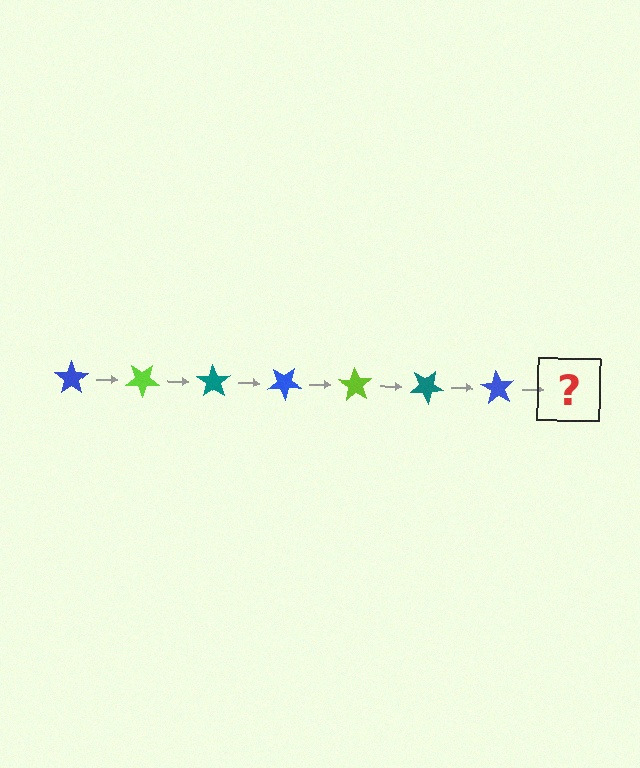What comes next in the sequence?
The next element should be a lime star, rotated 245 degrees from the start.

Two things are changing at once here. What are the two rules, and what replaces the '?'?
The two rules are that it rotates 35 degrees each step and the color cycles through blue, lime, and teal. The '?' should be a lime star, rotated 245 degrees from the start.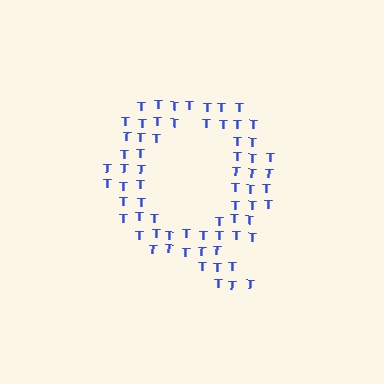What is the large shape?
The large shape is the letter Q.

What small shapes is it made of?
It is made of small letter T's.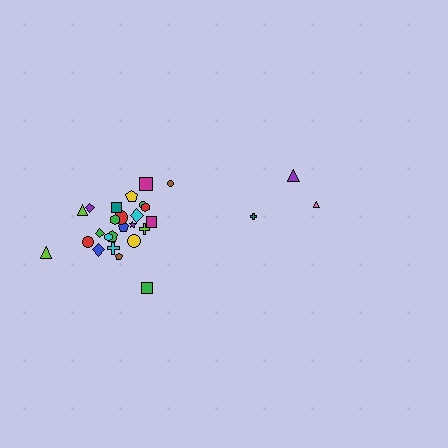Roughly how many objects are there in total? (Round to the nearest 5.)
Roughly 30 objects in total.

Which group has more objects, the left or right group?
The left group.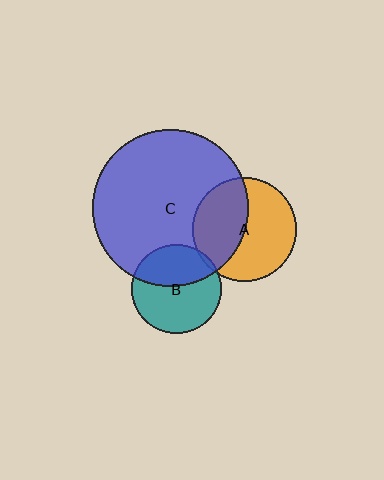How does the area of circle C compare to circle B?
Approximately 3.1 times.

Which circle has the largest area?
Circle C (blue).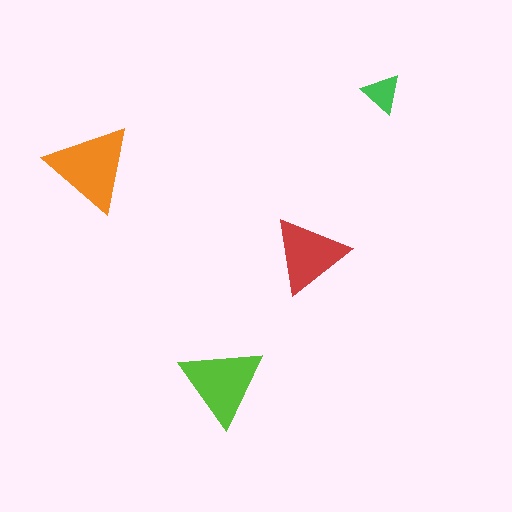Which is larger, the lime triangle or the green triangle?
The lime one.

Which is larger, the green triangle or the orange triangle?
The orange one.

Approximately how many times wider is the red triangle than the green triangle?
About 2 times wider.